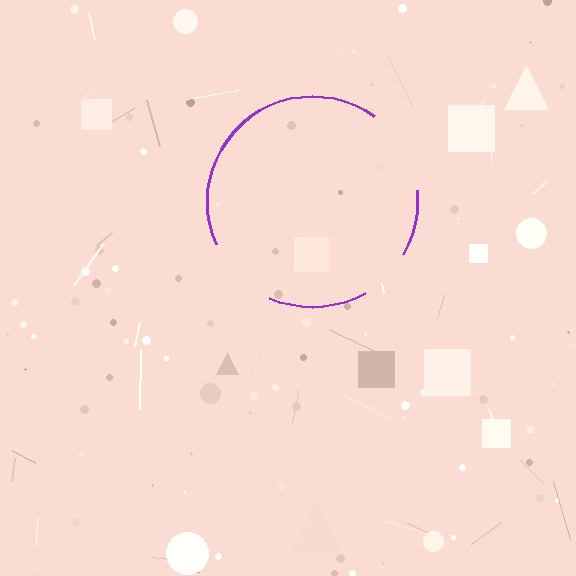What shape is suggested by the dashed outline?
The dashed outline suggests a circle.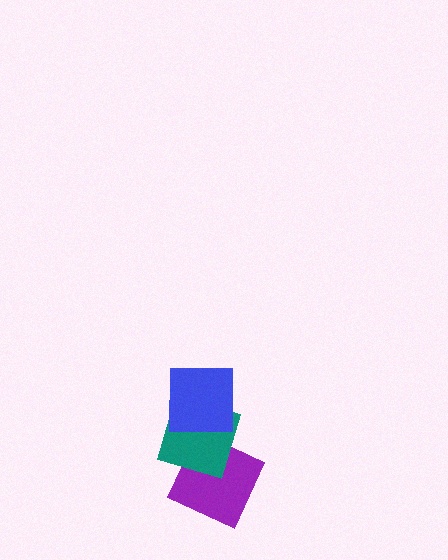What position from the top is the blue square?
The blue square is 1st from the top.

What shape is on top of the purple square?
The teal square is on top of the purple square.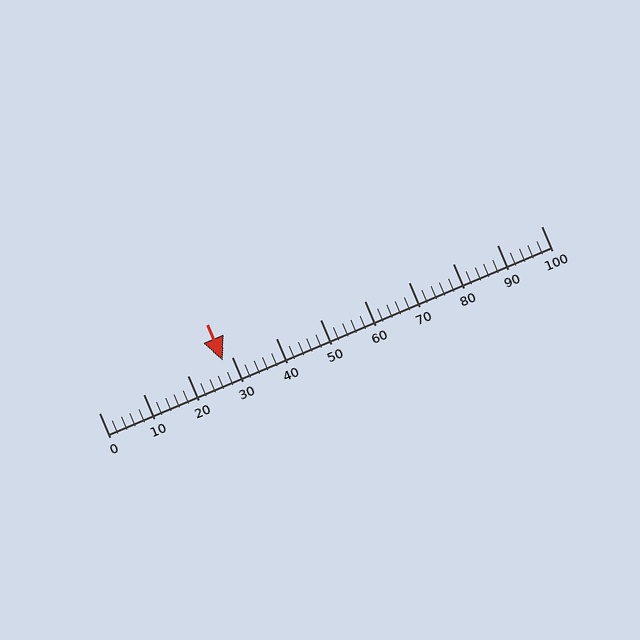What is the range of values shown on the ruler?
The ruler shows values from 0 to 100.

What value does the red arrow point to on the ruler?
The red arrow points to approximately 28.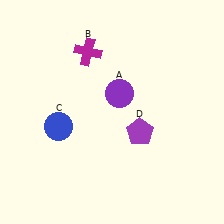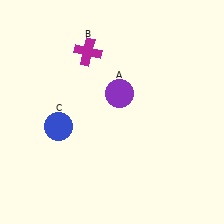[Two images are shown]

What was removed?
The purple pentagon (D) was removed in Image 2.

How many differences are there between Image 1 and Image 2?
There is 1 difference between the two images.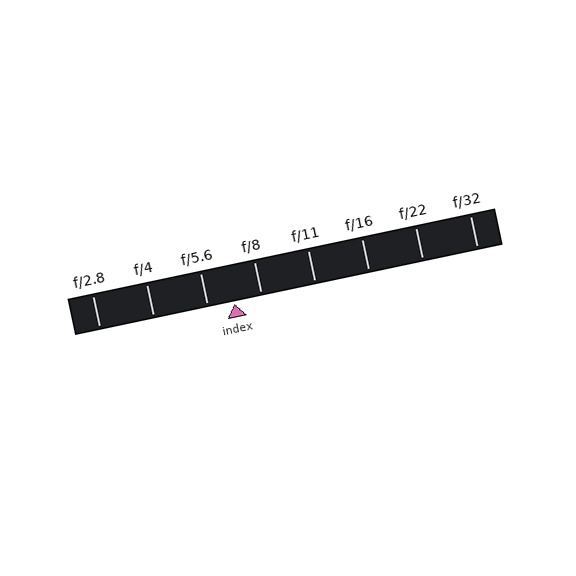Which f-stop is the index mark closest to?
The index mark is closest to f/8.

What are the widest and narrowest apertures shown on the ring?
The widest aperture shown is f/2.8 and the narrowest is f/32.